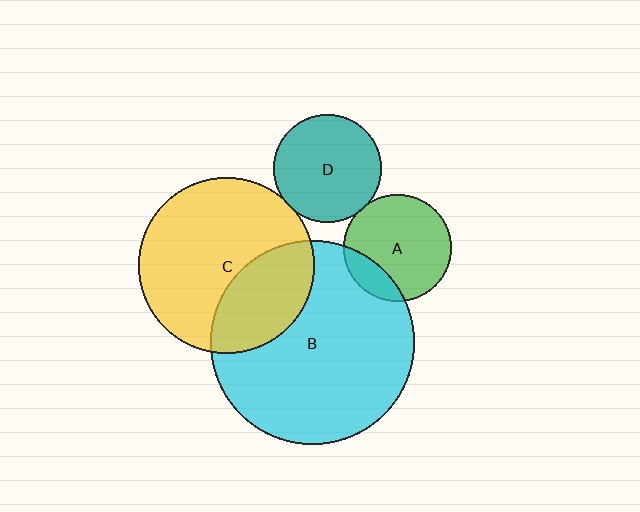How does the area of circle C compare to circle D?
Approximately 2.7 times.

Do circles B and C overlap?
Yes.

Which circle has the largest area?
Circle B (cyan).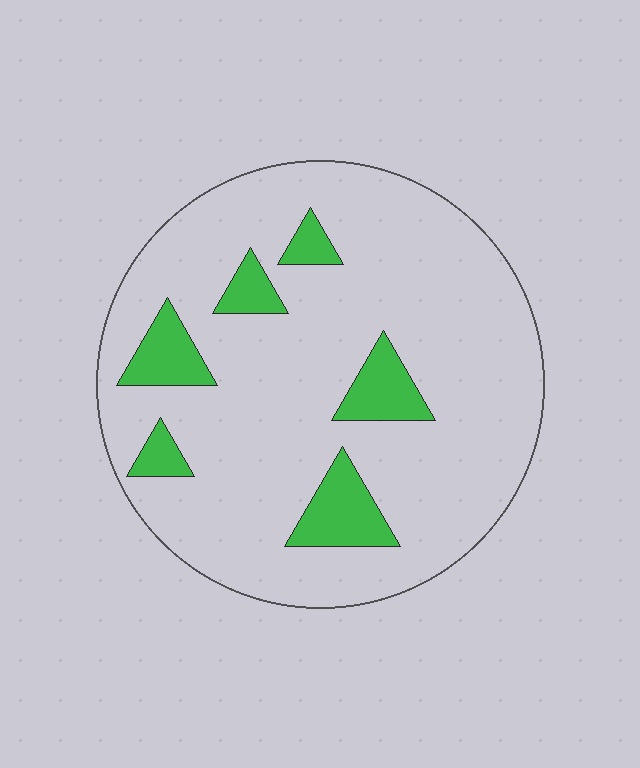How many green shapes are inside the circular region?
6.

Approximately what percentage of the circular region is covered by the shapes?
Approximately 15%.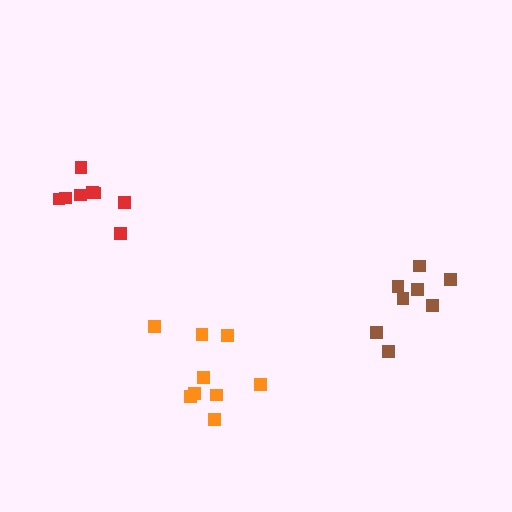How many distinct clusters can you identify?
There are 3 distinct clusters.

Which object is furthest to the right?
The brown cluster is rightmost.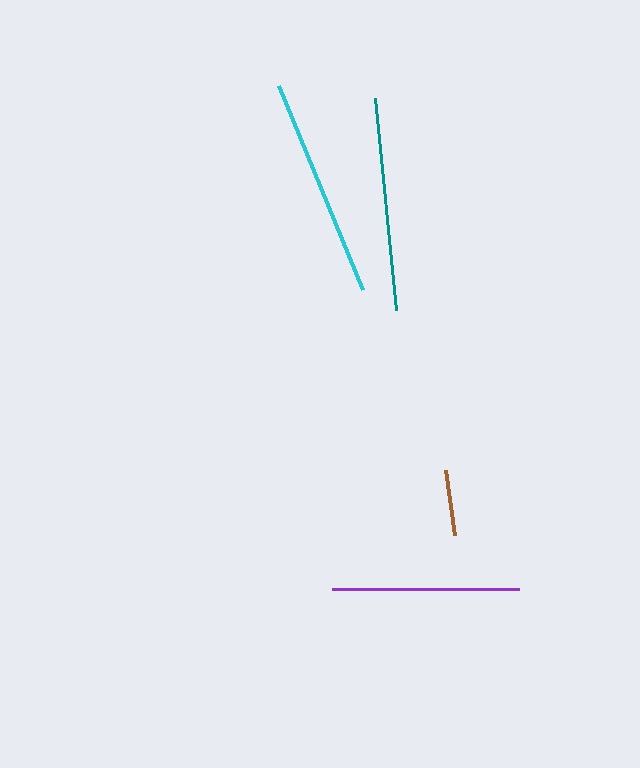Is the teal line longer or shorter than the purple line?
The teal line is longer than the purple line.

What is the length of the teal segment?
The teal segment is approximately 213 pixels long.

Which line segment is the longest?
The cyan line is the longest at approximately 221 pixels.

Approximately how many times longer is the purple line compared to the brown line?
The purple line is approximately 2.8 times the length of the brown line.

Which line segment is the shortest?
The brown line is the shortest at approximately 66 pixels.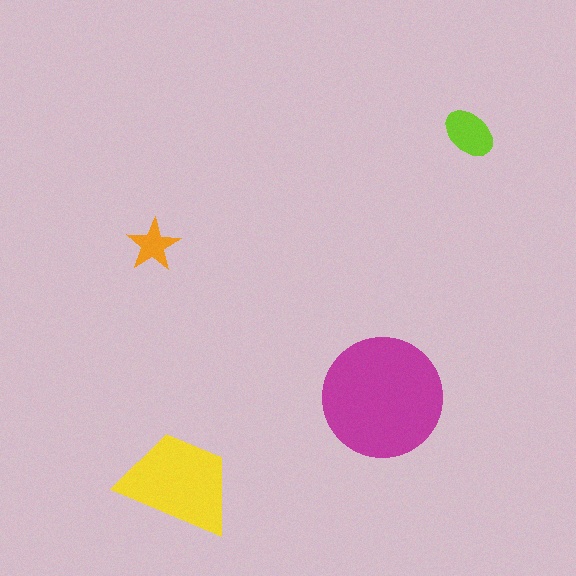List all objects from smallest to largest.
The orange star, the lime ellipse, the yellow trapezoid, the magenta circle.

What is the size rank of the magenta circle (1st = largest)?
1st.